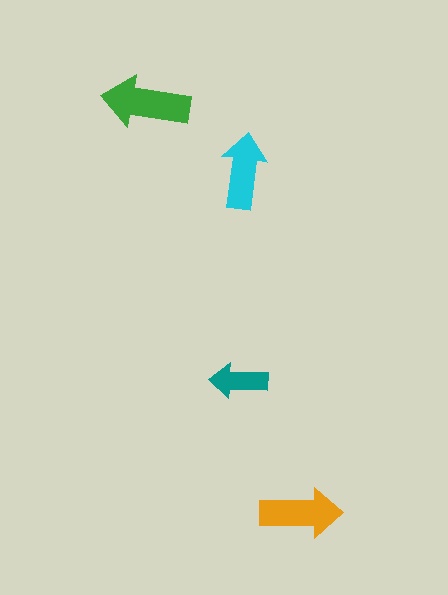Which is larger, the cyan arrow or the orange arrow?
The orange one.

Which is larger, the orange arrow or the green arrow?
The green one.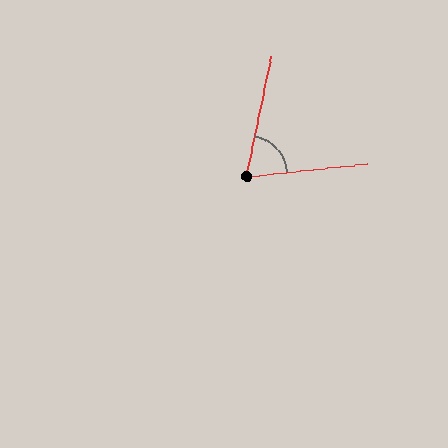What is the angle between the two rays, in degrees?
Approximately 72 degrees.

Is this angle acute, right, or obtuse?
It is acute.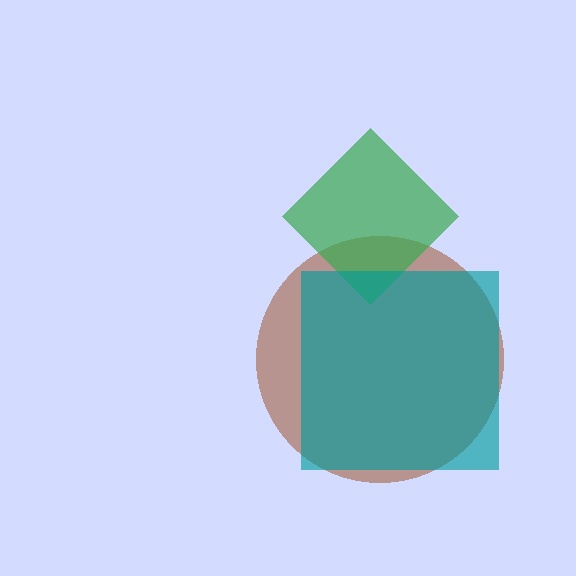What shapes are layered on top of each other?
The layered shapes are: a brown circle, a green diamond, a teal square.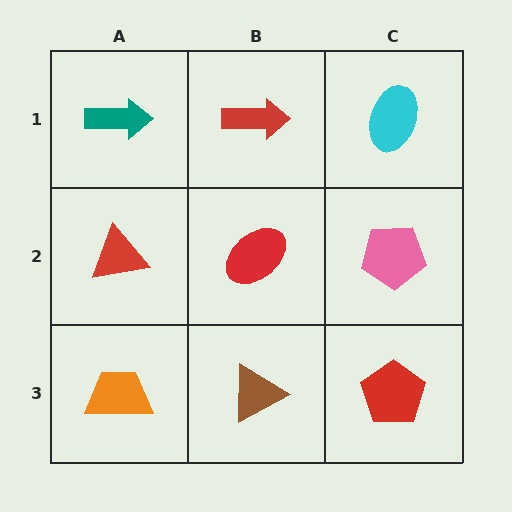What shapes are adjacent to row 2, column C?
A cyan ellipse (row 1, column C), a red pentagon (row 3, column C), a red ellipse (row 2, column B).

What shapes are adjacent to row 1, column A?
A red triangle (row 2, column A), a red arrow (row 1, column B).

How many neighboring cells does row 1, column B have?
3.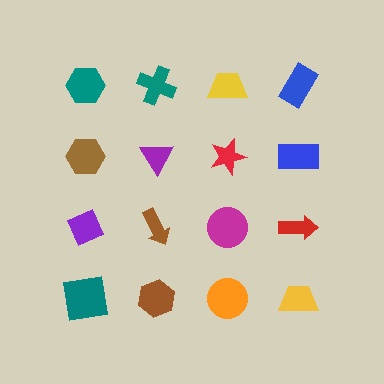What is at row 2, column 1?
A brown hexagon.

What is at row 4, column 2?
A brown hexagon.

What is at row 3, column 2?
A brown arrow.